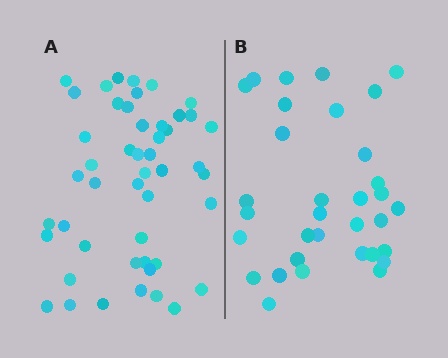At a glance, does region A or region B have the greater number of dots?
Region A (the left region) has more dots.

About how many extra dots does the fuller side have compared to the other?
Region A has approximately 15 more dots than region B.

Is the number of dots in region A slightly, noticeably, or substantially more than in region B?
Region A has substantially more. The ratio is roughly 1.5 to 1.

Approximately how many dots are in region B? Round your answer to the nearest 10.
About 30 dots. (The exact count is 33, which rounds to 30.)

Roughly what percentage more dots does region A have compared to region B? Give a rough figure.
About 45% more.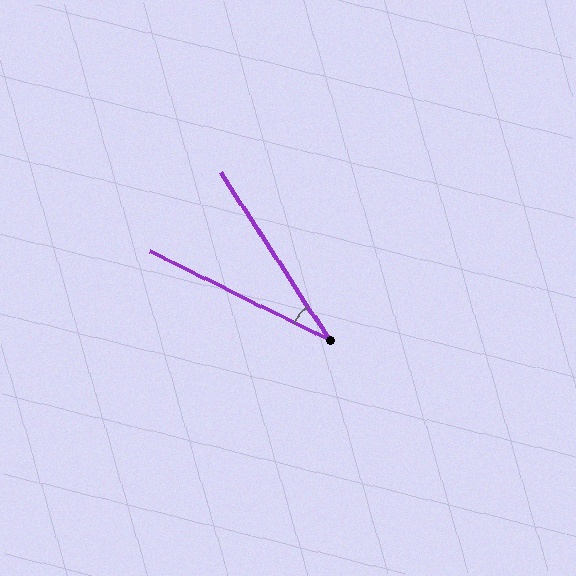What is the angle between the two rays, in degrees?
Approximately 31 degrees.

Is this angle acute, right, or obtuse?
It is acute.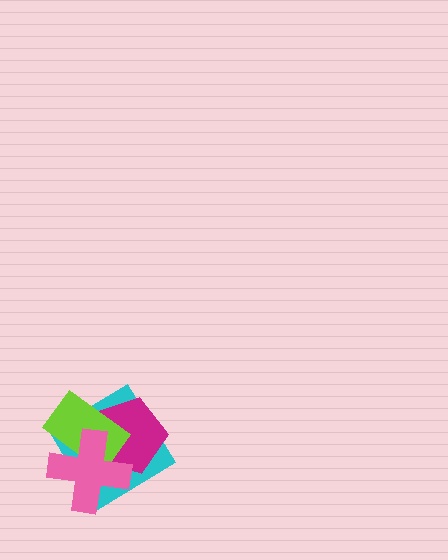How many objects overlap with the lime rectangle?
3 objects overlap with the lime rectangle.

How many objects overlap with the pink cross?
3 objects overlap with the pink cross.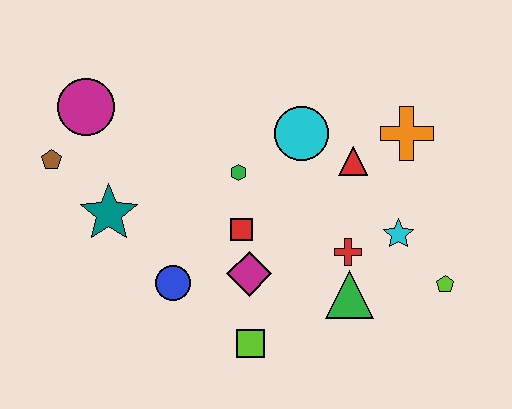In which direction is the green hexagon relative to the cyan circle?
The green hexagon is to the left of the cyan circle.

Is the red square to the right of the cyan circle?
No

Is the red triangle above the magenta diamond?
Yes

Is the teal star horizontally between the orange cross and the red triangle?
No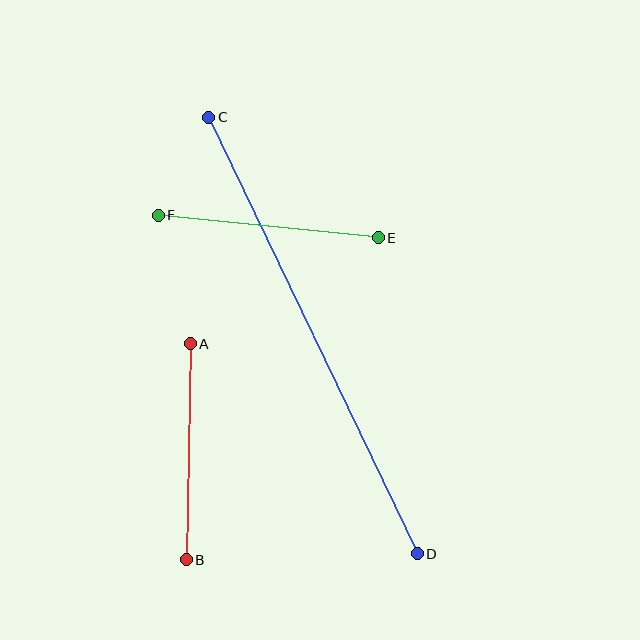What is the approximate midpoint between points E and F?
The midpoint is at approximately (268, 227) pixels.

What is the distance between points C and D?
The distance is approximately 484 pixels.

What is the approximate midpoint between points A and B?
The midpoint is at approximately (188, 452) pixels.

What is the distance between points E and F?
The distance is approximately 221 pixels.